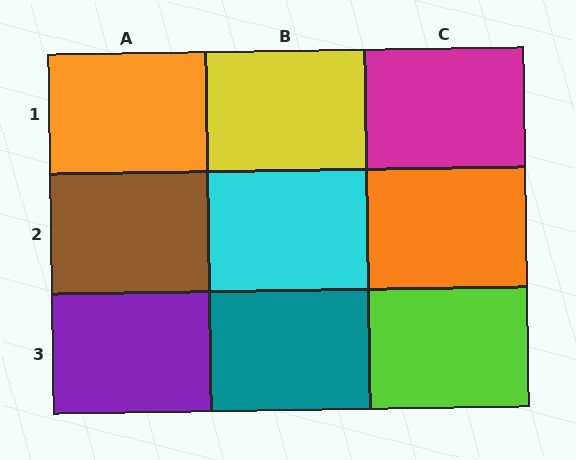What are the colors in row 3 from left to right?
Purple, teal, lime.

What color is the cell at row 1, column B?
Yellow.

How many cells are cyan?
1 cell is cyan.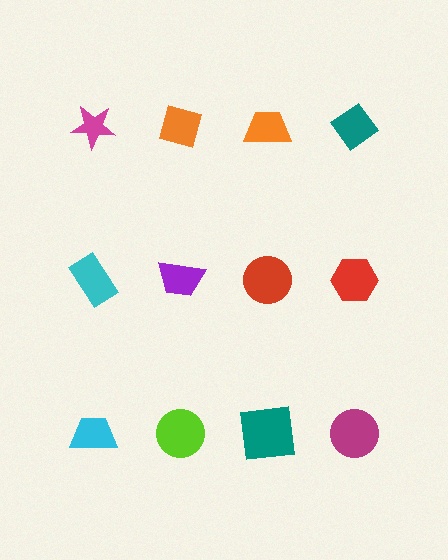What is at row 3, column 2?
A lime circle.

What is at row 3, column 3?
A teal square.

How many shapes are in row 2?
4 shapes.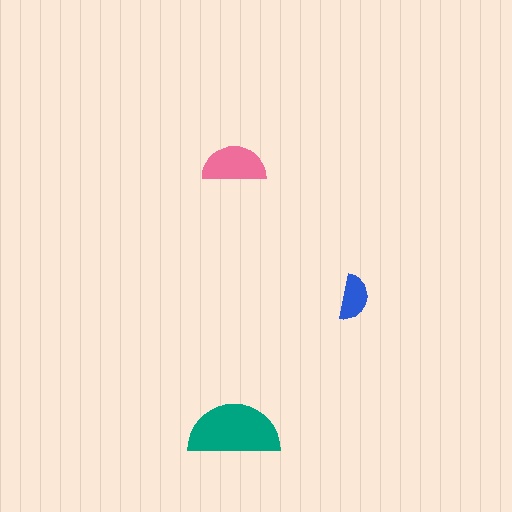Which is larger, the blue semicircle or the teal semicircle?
The teal one.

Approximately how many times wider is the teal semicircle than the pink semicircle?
About 1.5 times wider.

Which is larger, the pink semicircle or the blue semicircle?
The pink one.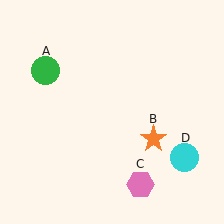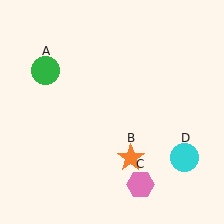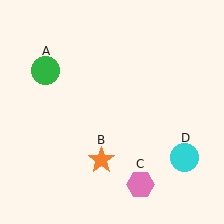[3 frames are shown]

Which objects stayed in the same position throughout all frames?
Green circle (object A) and pink hexagon (object C) and cyan circle (object D) remained stationary.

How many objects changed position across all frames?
1 object changed position: orange star (object B).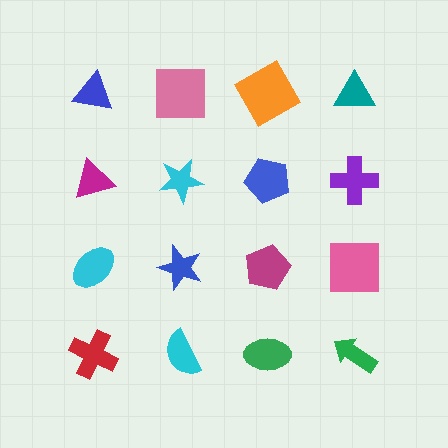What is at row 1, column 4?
A teal triangle.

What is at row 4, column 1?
A red cross.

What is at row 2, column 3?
A blue pentagon.